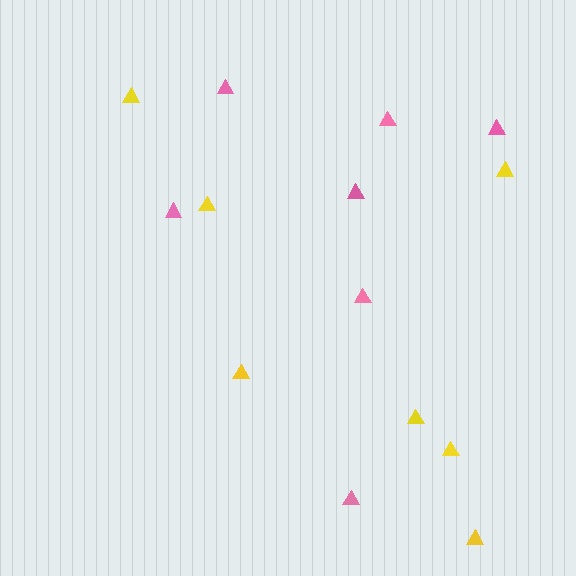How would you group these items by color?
There are 2 groups: one group of yellow triangles (7) and one group of pink triangles (7).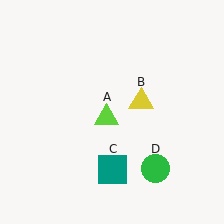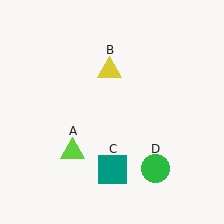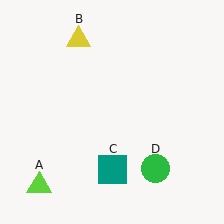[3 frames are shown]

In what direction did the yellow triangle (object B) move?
The yellow triangle (object B) moved up and to the left.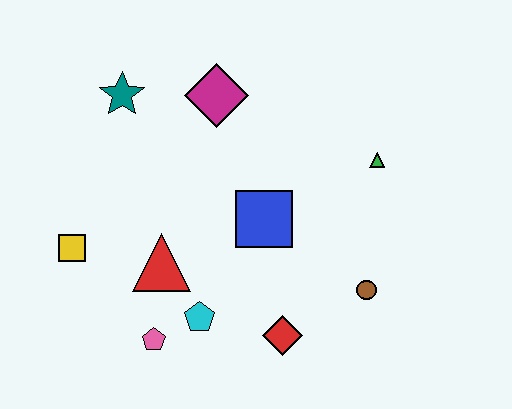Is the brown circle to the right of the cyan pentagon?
Yes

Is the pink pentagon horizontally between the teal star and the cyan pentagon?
Yes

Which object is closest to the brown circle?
The red diamond is closest to the brown circle.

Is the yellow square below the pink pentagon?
No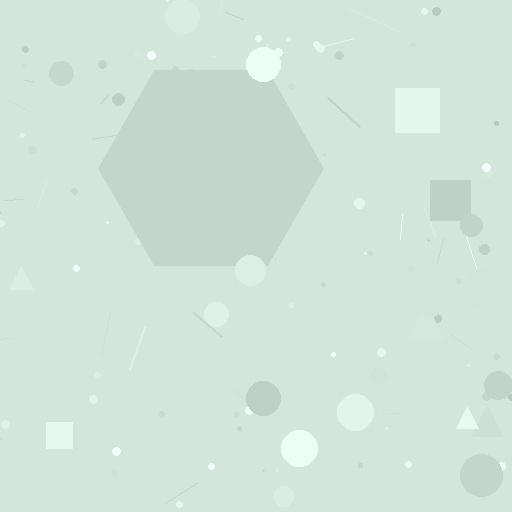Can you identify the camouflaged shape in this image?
The camouflaged shape is a hexagon.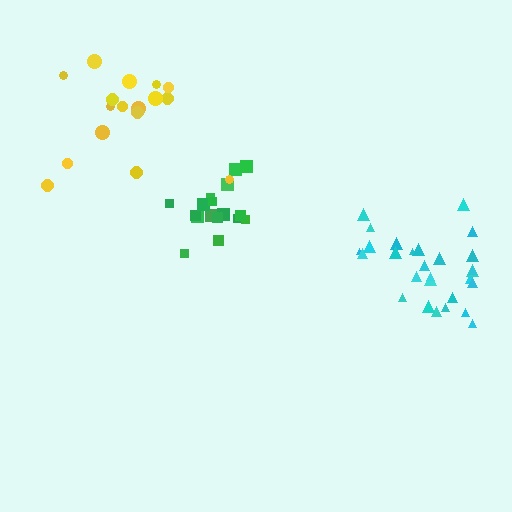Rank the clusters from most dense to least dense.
green, cyan, yellow.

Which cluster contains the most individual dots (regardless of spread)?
Cyan (29).